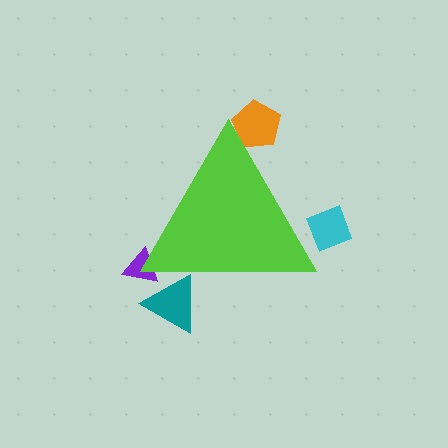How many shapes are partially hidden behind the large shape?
4 shapes are partially hidden.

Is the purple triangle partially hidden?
Yes, the purple triangle is partially hidden behind the lime triangle.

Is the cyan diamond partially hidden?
Yes, the cyan diamond is partially hidden behind the lime triangle.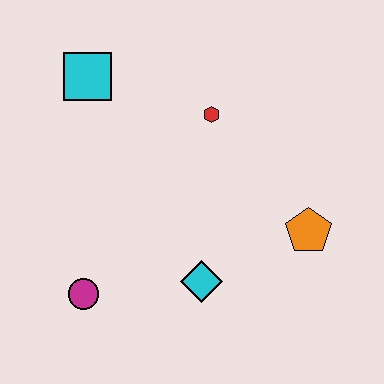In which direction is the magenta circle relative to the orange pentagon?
The magenta circle is to the left of the orange pentagon.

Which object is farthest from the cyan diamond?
The cyan square is farthest from the cyan diamond.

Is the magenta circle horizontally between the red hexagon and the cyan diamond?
No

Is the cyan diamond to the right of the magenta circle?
Yes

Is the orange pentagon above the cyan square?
No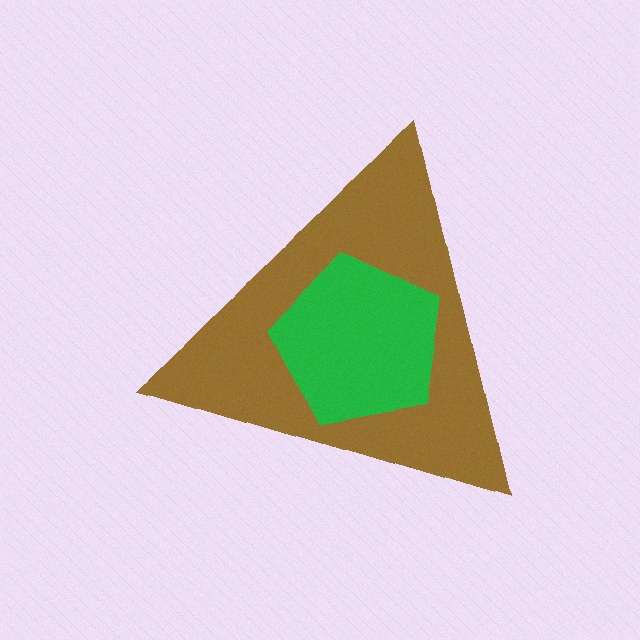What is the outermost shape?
The brown triangle.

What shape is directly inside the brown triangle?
The green pentagon.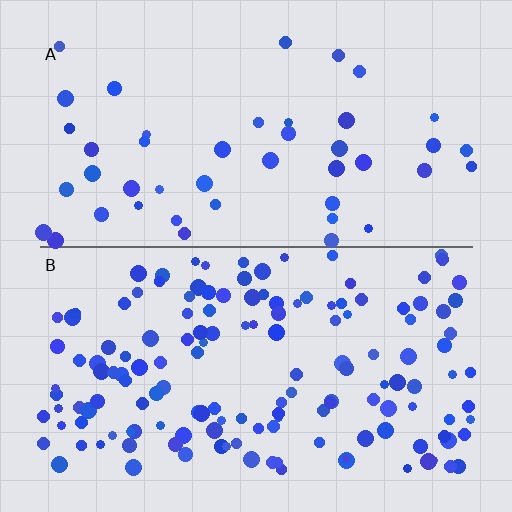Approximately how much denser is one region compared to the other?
Approximately 3.2× — region B over region A.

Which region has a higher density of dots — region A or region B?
B (the bottom).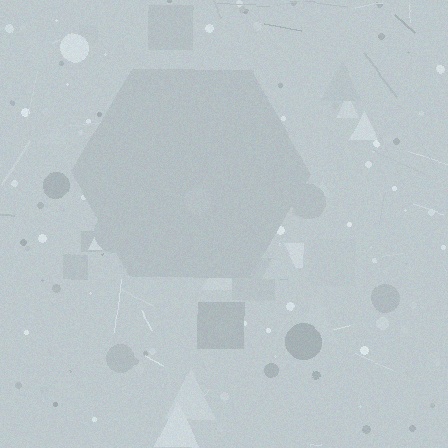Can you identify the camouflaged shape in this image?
The camouflaged shape is a hexagon.